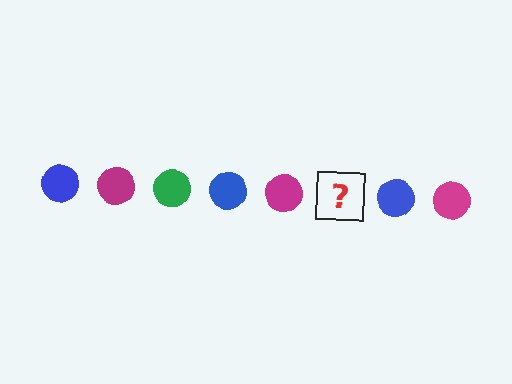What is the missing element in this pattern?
The missing element is a green circle.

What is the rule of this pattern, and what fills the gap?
The rule is that the pattern cycles through blue, magenta, green circles. The gap should be filled with a green circle.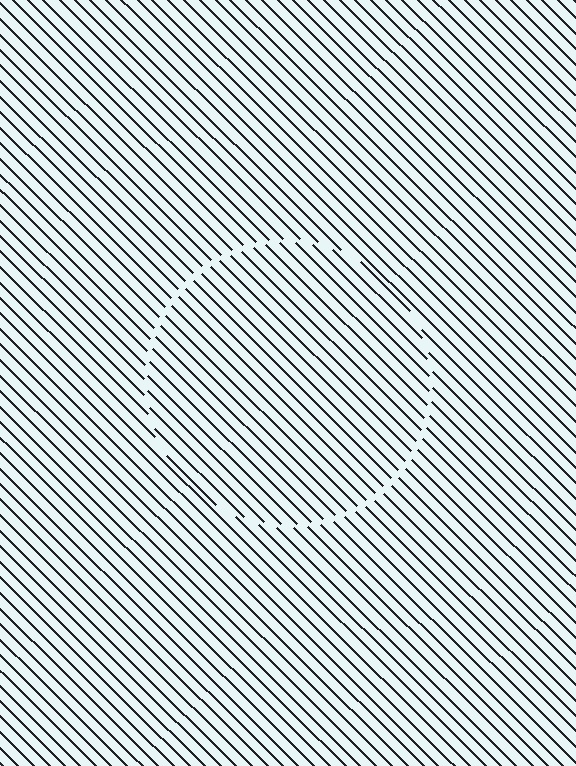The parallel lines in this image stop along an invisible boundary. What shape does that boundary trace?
An illusory circle. The interior of the shape contains the same grating, shifted by half a period — the contour is defined by the phase discontinuity where line-ends from the inner and outer gratings abut.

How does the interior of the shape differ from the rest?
The interior of the shape contains the same grating, shifted by half a period — the contour is defined by the phase discontinuity where line-ends from the inner and outer gratings abut.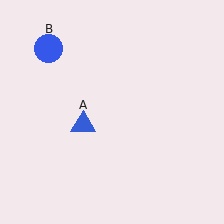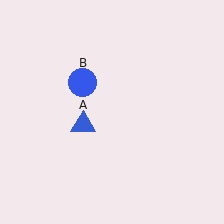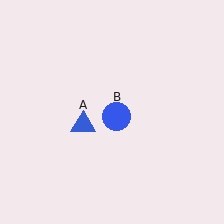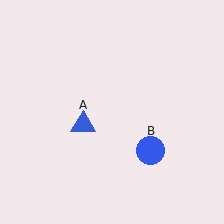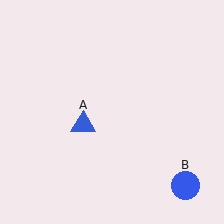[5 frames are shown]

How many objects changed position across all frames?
1 object changed position: blue circle (object B).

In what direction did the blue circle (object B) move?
The blue circle (object B) moved down and to the right.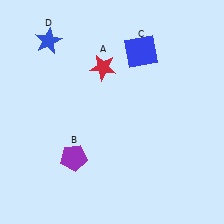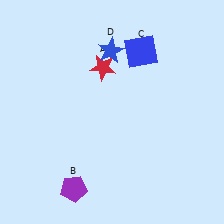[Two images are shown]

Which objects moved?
The objects that moved are: the purple pentagon (B), the blue star (D).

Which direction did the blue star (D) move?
The blue star (D) moved right.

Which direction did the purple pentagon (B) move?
The purple pentagon (B) moved down.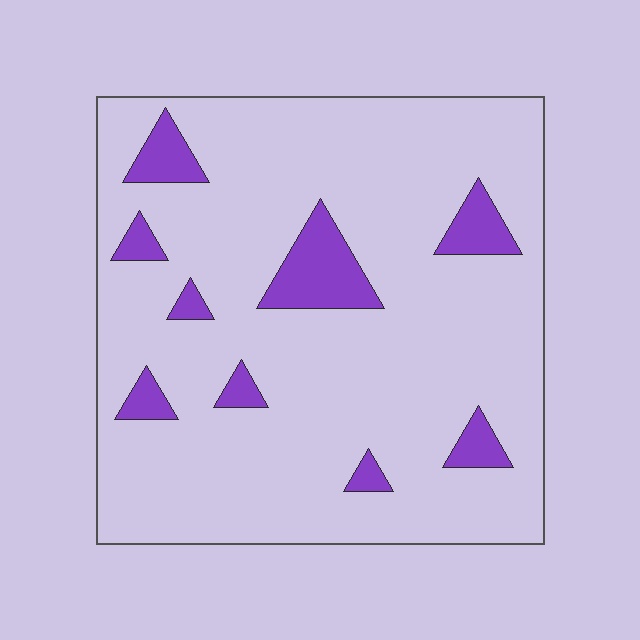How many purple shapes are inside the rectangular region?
9.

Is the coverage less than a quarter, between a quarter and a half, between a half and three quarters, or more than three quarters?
Less than a quarter.